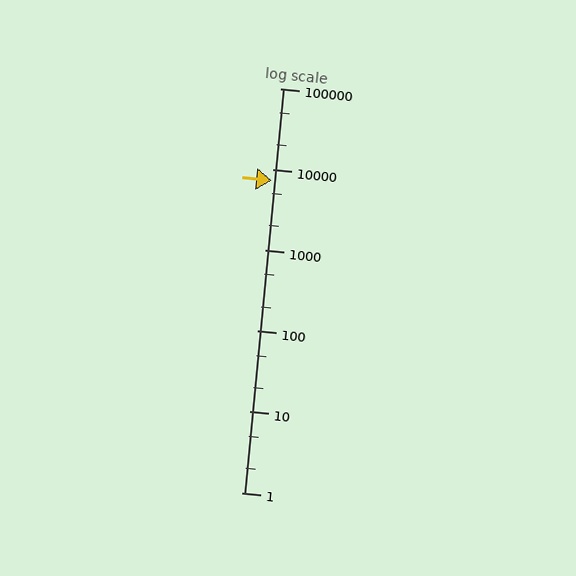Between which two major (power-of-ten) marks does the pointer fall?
The pointer is between 1000 and 10000.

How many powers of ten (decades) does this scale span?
The scale spans 5 decades, from 1 to 100000.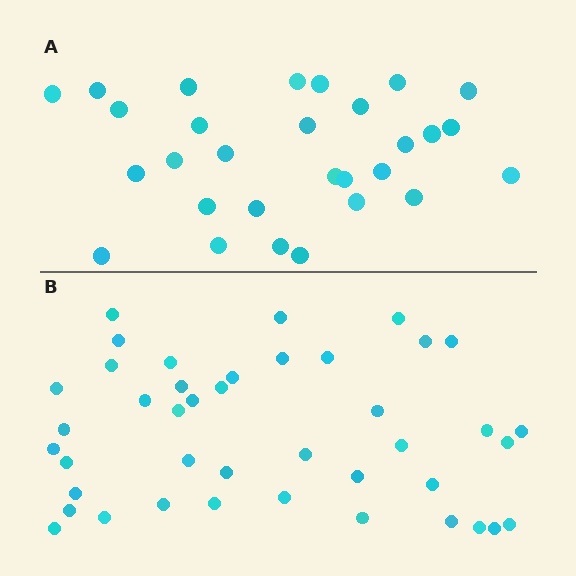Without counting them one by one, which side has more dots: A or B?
Region B (the bottom region) has more dots.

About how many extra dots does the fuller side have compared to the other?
Region B has approximately 15 more dots than region A.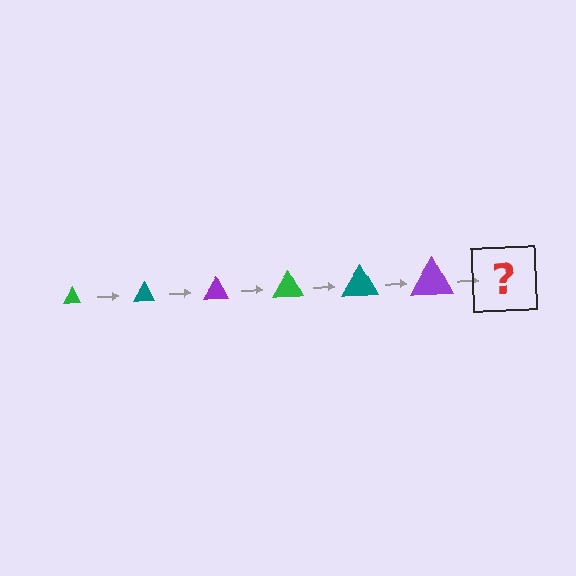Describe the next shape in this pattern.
It should be a green triangle, larger than the previous one.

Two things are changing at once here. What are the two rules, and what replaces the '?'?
The two rules are that the triangle grows larger each step and the color cycles through green, teal, and purple. The '?' should be a green triangle, larger than the previous one.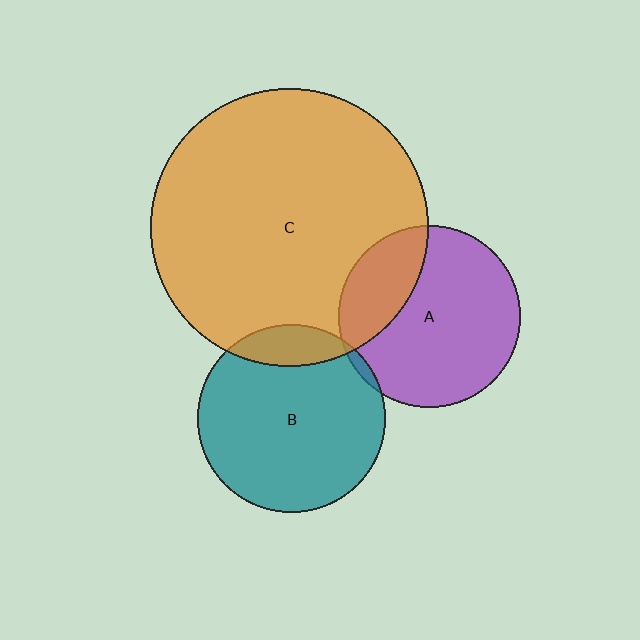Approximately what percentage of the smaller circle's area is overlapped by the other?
Approximately 15%.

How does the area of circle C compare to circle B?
Approximately 2.2 times.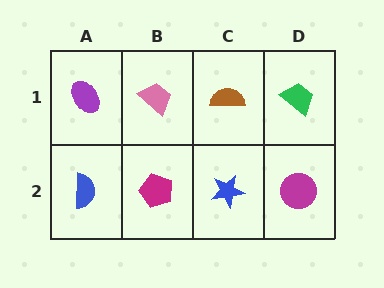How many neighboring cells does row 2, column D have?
2.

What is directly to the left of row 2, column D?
A blue star.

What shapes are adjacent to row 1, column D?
A magenta circle (row 2, column D), a brown semicircle (row 1, column C).